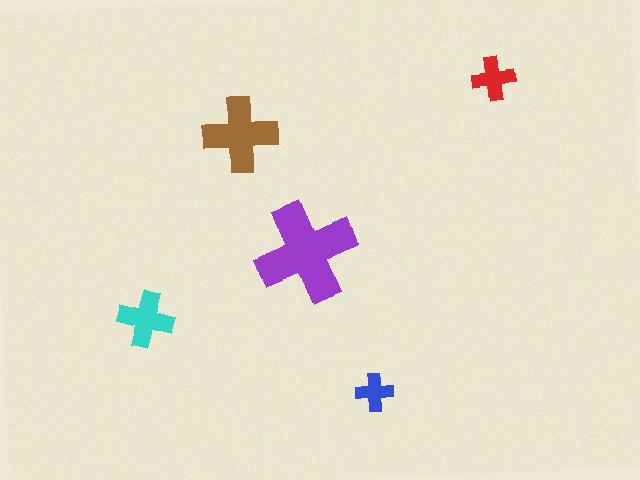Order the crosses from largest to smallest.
the purple one, the brown one, the cyan one, the red one, the blue one.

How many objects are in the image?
There are 5 objects in the image.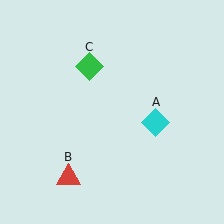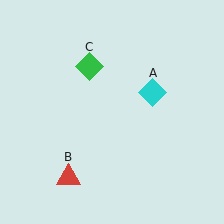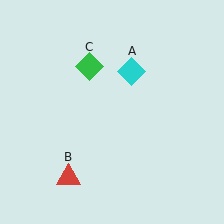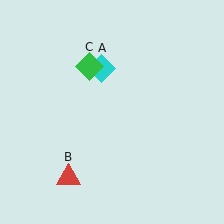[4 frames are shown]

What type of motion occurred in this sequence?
The cyan diamond (object A) rotated counterclockwise around the center of the scene.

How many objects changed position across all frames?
1 object changed position: cyan diamond (object A).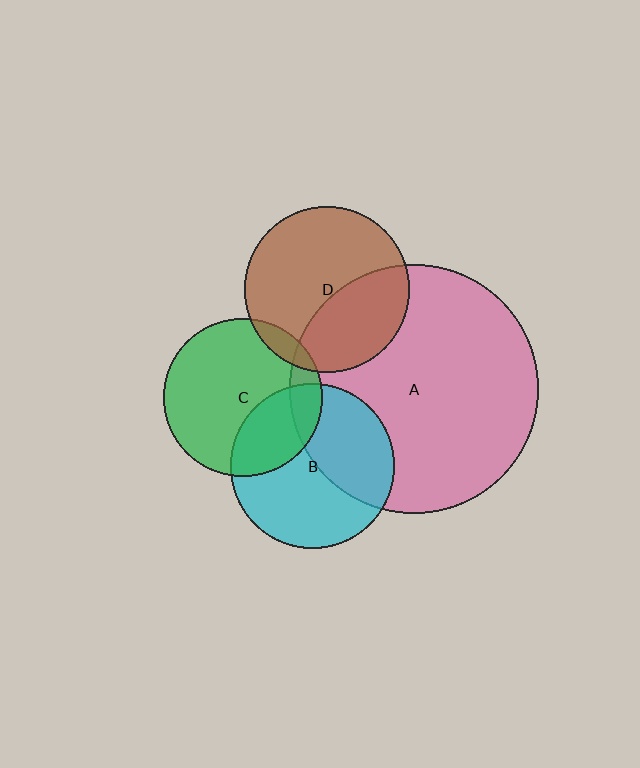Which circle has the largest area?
Circle A (pink).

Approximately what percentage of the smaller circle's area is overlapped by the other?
Approximately 5%.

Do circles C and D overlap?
Yes.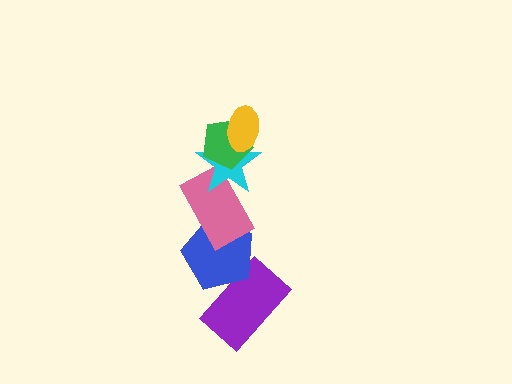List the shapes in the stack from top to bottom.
From top to bottom: the yellow ellipse, the green pentagon, the cyan star, the pink rectangle, the blue pentagon, the purple rectangle.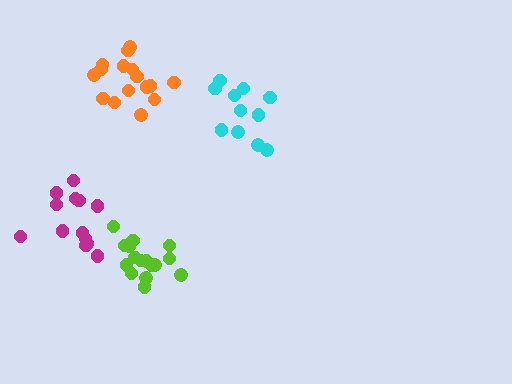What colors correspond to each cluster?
The clusters are colored: orange, magenta, lime, cyan.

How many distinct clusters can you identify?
There are 4 distinct clusters.